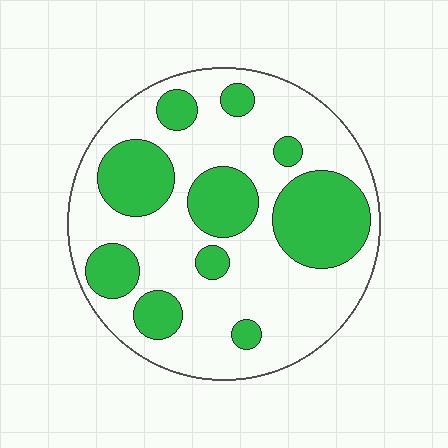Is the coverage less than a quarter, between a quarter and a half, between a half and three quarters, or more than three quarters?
Between a quarter and a half.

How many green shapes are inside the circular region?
10.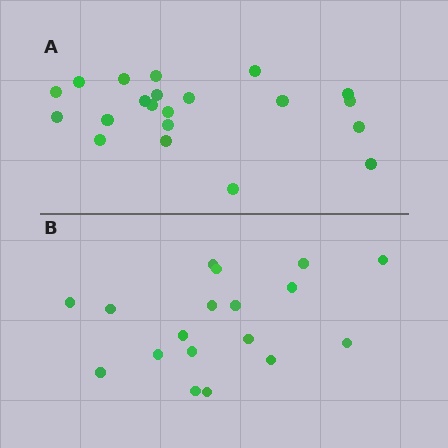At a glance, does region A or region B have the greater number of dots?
Region A (the top region) has more dots.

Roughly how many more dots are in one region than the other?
Region A has just a few more — roughly 2 or 3 more dots than region B.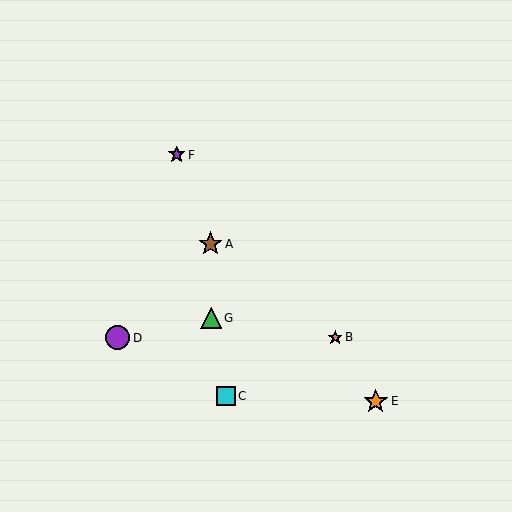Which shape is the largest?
The purple circle (labeled D) is the largest.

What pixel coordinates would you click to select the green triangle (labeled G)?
Click at (211, 318) to select the green triangle G.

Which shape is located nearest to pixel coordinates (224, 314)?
The green triangle (labeled G) at (211, 318) is nearest to that location.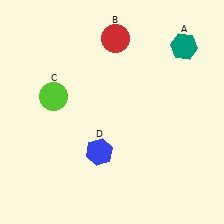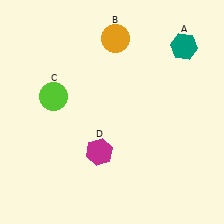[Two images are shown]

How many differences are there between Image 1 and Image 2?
There are 2 differences between the two images.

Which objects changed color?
B changed from red to orange. D changed from blue to magenta.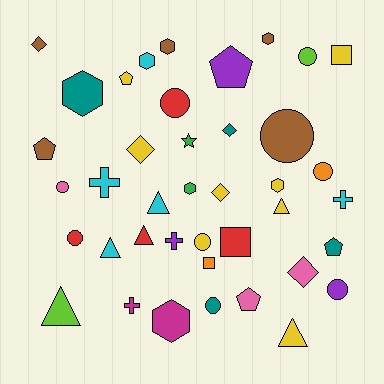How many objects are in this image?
There are 40 objects.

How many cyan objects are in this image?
There are 5 cyan objects.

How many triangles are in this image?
There are 6 triangles.